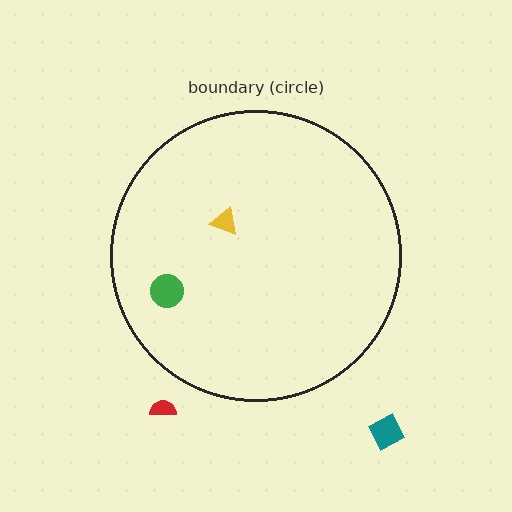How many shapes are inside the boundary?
2 inside, 2 outside.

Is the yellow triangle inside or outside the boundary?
Inside.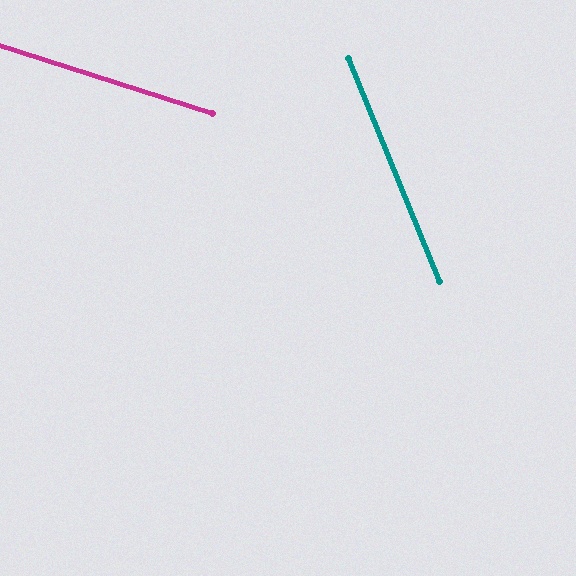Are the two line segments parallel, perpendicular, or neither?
Neither parallel nor perpendicular — they differ by about 50°.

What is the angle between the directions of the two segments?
Approximately 50 degrees.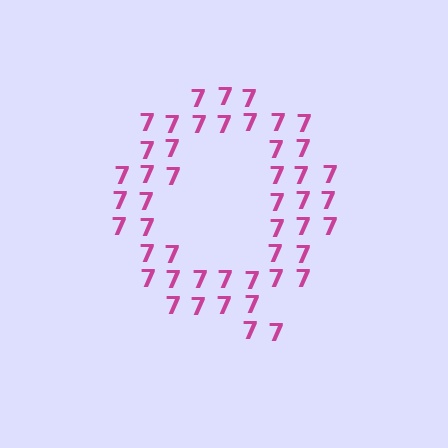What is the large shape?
The large shape is the letter Q.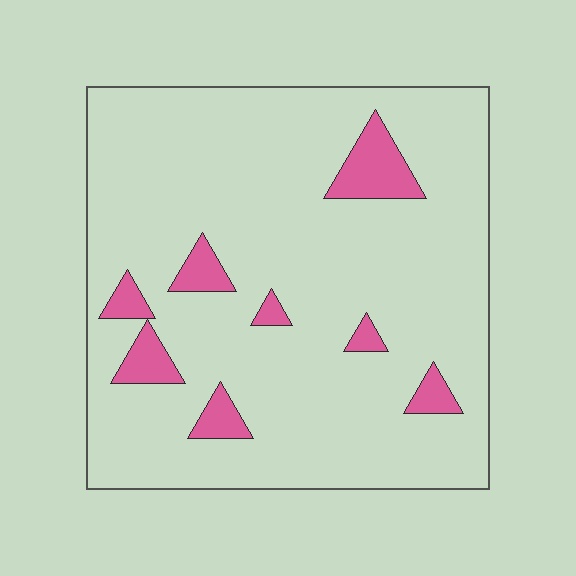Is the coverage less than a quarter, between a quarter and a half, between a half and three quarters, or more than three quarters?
Less than a quarter.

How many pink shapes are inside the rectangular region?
8.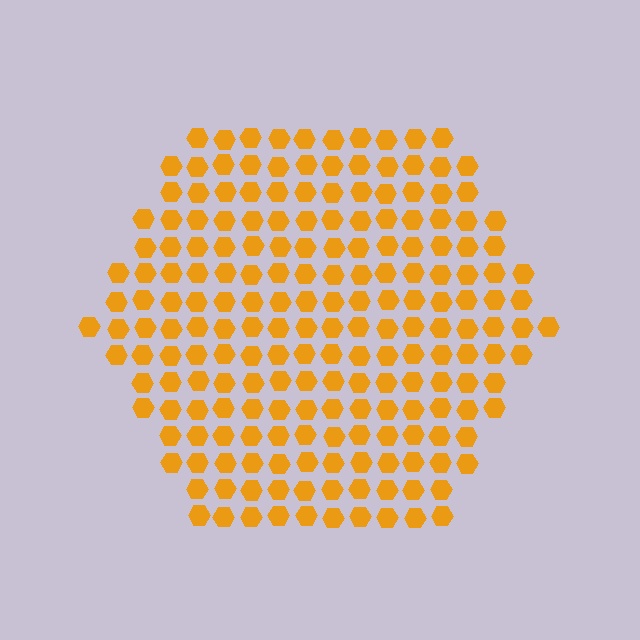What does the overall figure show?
The overall figure shows a hexagon.